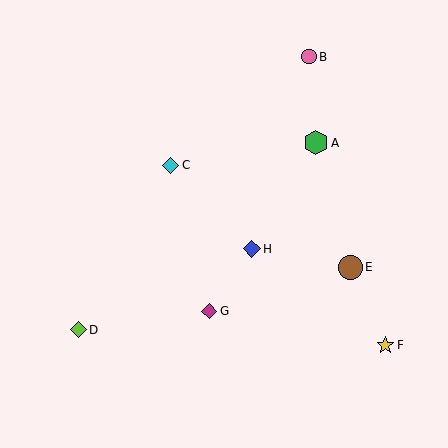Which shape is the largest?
The green hexagon (labeled A) is the largest.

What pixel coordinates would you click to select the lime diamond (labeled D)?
Click at (78, 330) to select the lime diamond D.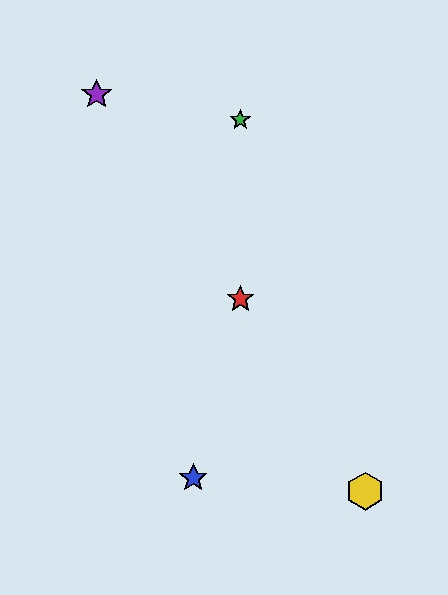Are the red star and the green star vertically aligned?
Yes, both are at x≈240.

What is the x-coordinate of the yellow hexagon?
The yellow hexagon is at x≈365.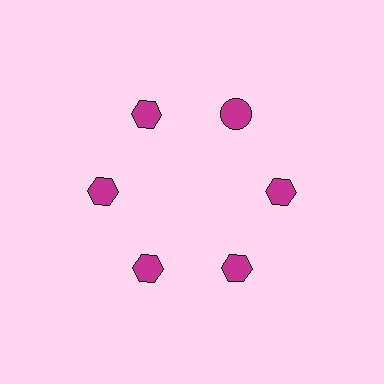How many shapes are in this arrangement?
There are 6 shapes arranged in a ring pattern.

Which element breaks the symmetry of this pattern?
The magenta circle at roughly the 1 o'clock position breaks the symmetry. All other shapes are magenta hexagons.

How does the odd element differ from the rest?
It has a different shape: circle instead of hexagon.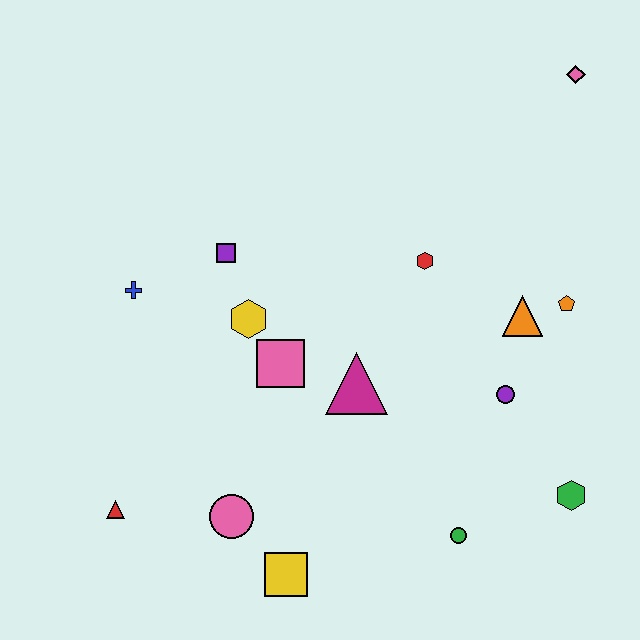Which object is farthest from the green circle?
The pink diamond is farthest from the green circle.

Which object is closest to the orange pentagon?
The orange triangle is closest to the orange pentagon.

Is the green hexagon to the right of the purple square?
Yes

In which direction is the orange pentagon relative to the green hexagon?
The orange pentagon is above the green hexagon.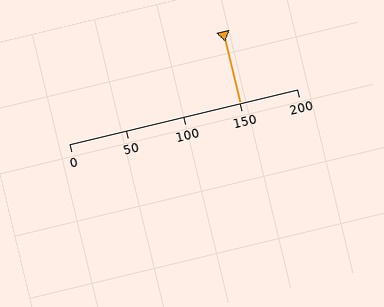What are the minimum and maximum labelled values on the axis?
The axis runs from 0 to 200.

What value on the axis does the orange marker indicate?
The marker indicates approximately 150.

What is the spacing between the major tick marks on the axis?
The major ticks are spaced 50 apart.